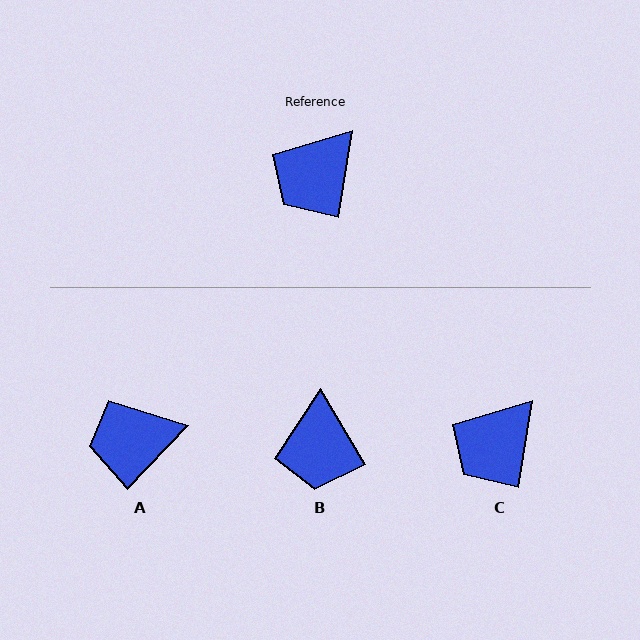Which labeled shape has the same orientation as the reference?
C.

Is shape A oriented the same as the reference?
No, it is off by about 35 degrees.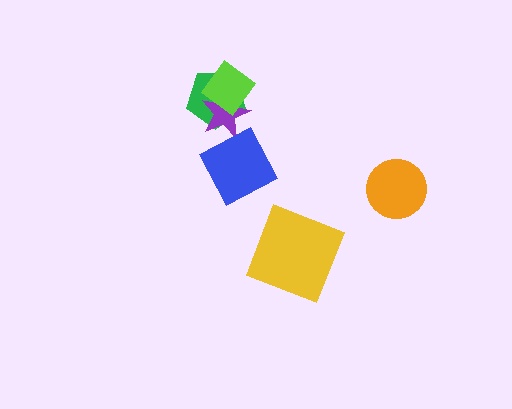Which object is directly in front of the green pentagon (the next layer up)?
The purple star is directly in front of the green pentagon.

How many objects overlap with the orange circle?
0 objects overlap with the orange circle.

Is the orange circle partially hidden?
No, no other shape covers it.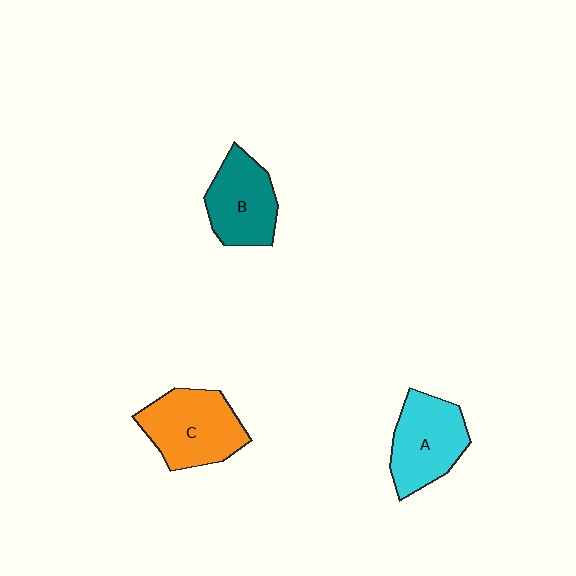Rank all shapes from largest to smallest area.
From largest to smallest: C (orange), A (cyan), B (teal).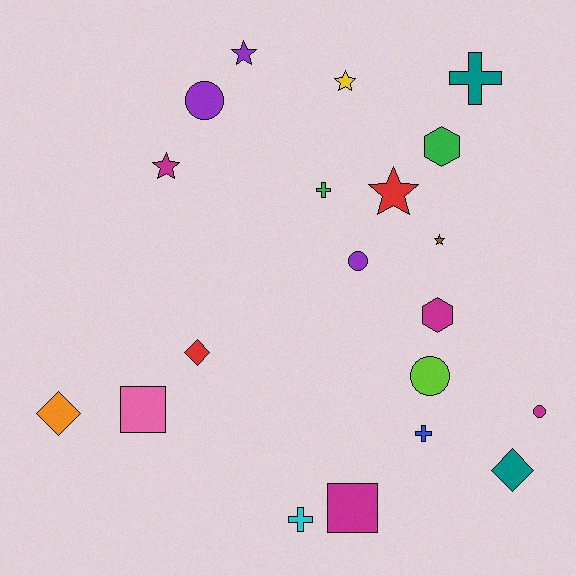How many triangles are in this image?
There are no triangles.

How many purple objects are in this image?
There are 3 purple objects.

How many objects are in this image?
There are 20 objects.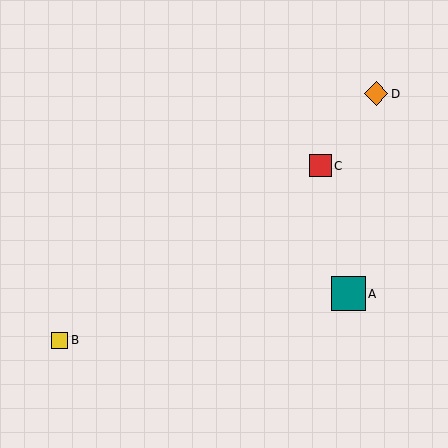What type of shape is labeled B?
Shape B is a yellow square.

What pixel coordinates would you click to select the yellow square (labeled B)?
Click at (60, 340) to select the yellow square B.